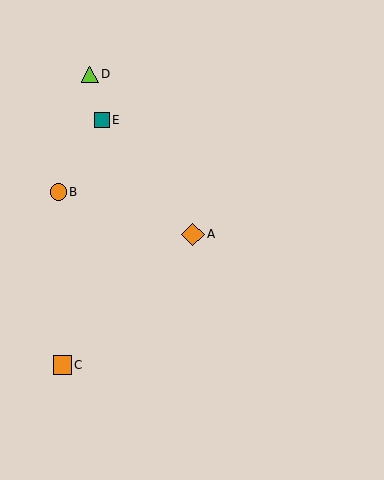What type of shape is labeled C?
Shape C is an orange square.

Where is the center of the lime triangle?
The center of the lime triangle is at (90, 74).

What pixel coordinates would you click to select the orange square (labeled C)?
Click at (62, 365) to select the orange square C.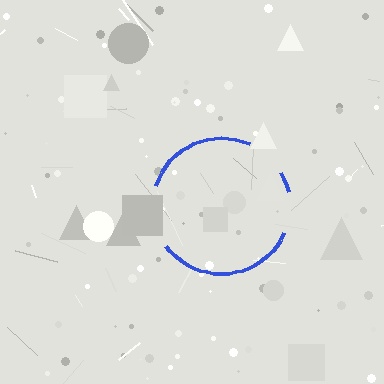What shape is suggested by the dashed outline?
The dashed outline suggests a circle.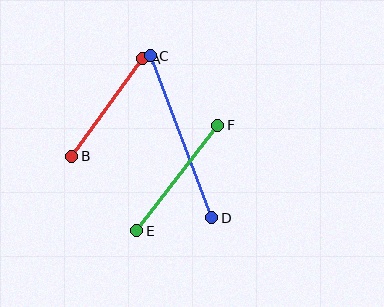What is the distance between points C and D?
The distance is approximately 173 pixels.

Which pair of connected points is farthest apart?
Points C and D are farthest apart.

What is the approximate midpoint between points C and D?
The midpoint is at approximately (181, 137) pixels.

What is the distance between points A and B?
The distance is approximately 120 pixels.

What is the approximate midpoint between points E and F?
The midpoint is at approximately (177, 178) pixels.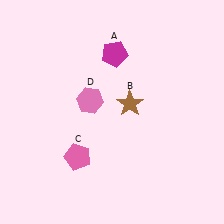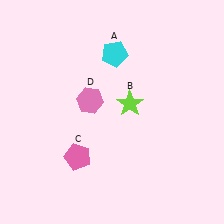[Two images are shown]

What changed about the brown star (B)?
In Image 1, B is brown. In Image 2, it changed to lime.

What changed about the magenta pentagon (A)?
In Image 1, A is magenta. In Image 2, it changed to cyan.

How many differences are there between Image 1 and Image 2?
There are 2 differences between the two images.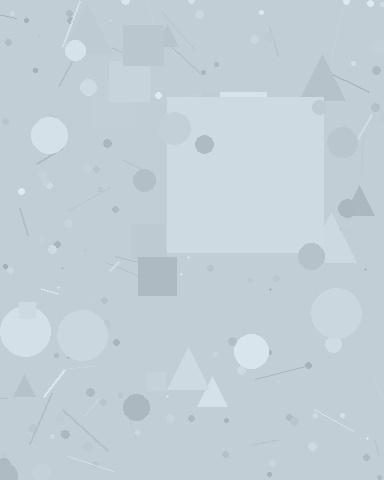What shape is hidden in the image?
A square is hidden in the image.